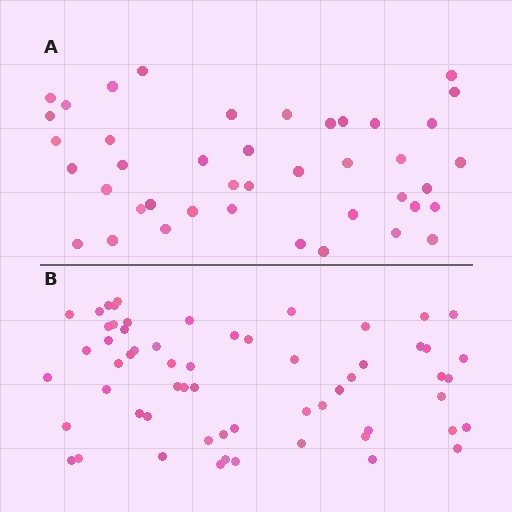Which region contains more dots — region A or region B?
Region B (the bottom region) has more dots.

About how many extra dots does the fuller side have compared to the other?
Region B has approximately 20 more dots than region A.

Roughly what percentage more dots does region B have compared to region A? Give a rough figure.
About 45% more.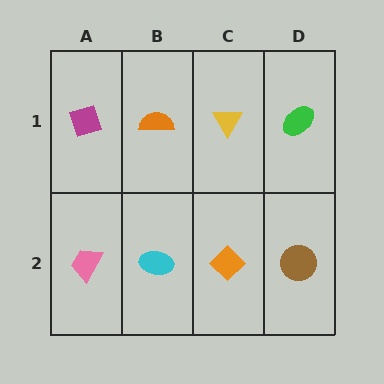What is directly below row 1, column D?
A brown circle.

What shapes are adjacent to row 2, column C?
A yellow triangle (row 1, column C), a cyan ellipse (row 2, column B), a brown circle (row 2, column D).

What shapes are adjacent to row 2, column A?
A magenta diamond (row 1, column A), a cyan ellipse (row 2, column B).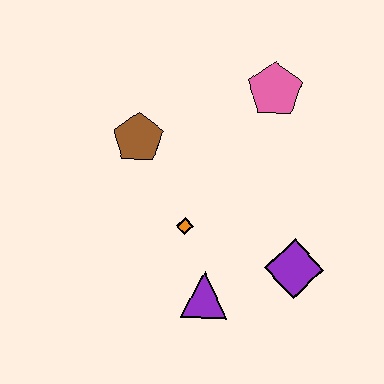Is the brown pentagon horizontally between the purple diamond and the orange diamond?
No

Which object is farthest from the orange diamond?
The pink pentagon is farthest from the orange diamond.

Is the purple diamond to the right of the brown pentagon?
Yes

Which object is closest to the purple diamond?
The purple triangle is closest to the purple diamond.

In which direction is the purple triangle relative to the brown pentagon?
The purple triangle is below the brown pentagon.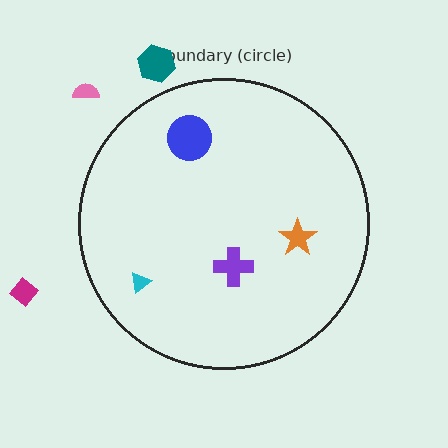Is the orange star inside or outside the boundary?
Inside.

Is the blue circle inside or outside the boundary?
Inside.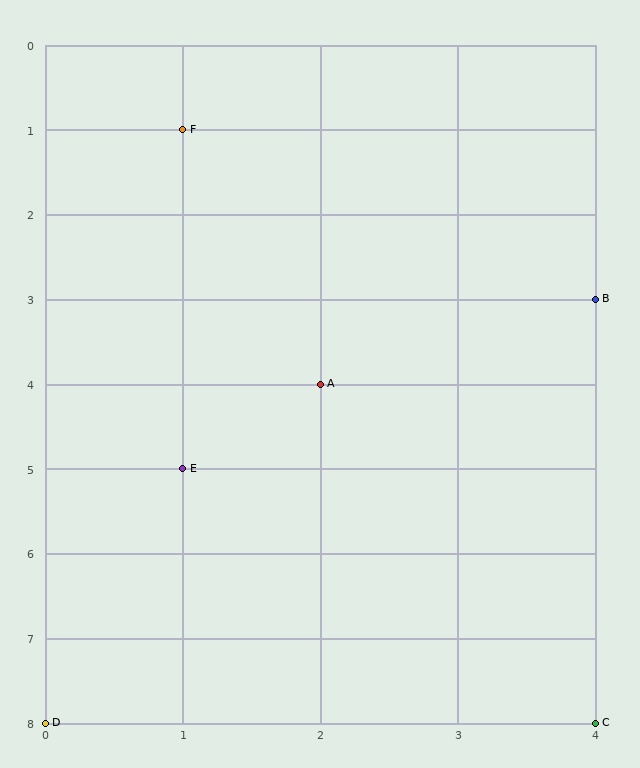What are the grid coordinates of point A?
Point A is at grid coordinates (2, 4).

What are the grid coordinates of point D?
Point D is at grid coordinates (0, 8).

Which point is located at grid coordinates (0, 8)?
Point D is at (0, 8).